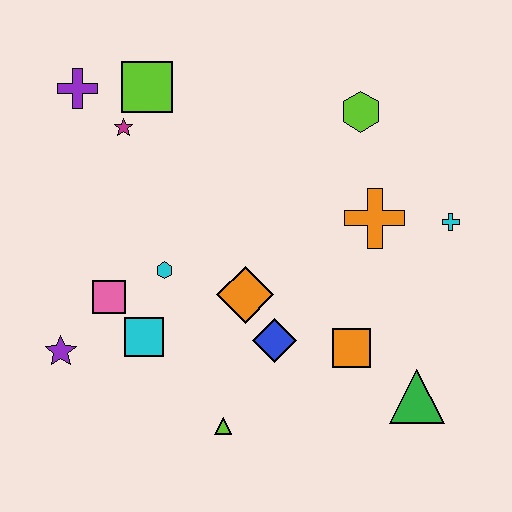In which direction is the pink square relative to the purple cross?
The pink square is below the purple cross.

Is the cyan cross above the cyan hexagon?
Yes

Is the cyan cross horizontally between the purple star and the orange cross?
No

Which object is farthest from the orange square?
The purple cross is farthest from the orange square.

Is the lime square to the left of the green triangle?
Yes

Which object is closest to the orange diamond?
The blue diamond is closest to the orange diamond.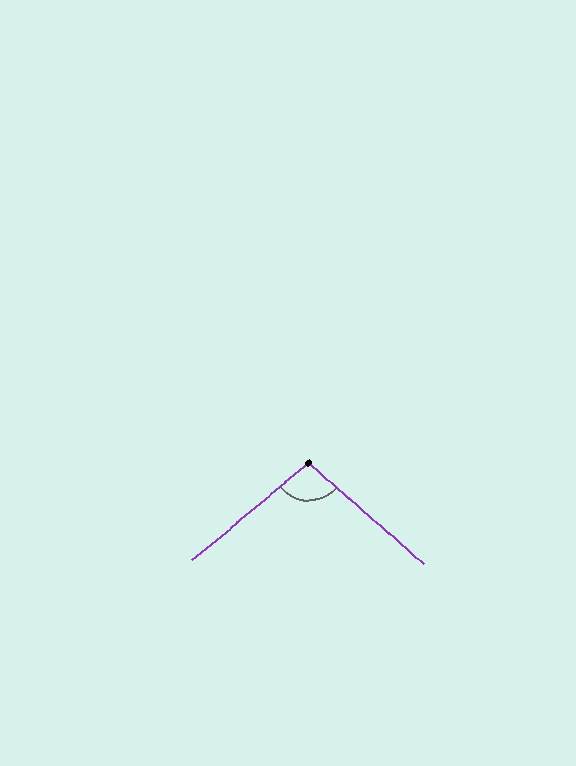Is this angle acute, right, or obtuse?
It is obtuse.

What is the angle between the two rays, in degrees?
Approximately 99 degrees.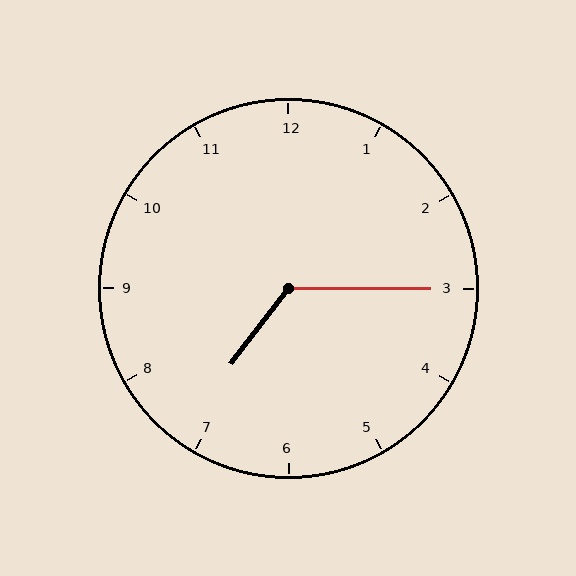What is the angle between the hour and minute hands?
Approximately 128 degrees.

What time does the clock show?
7:15.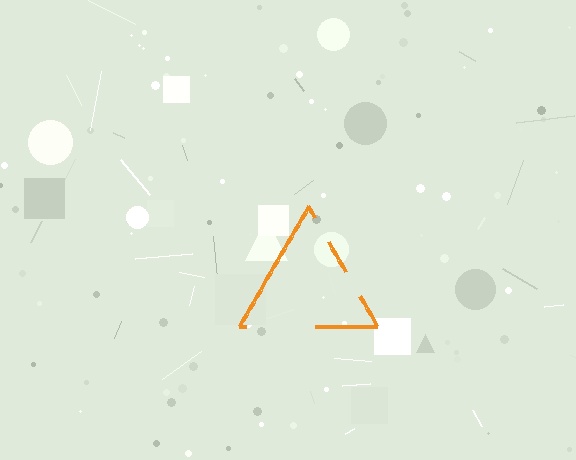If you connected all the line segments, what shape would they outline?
They would outline a triangle.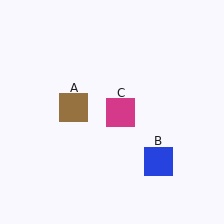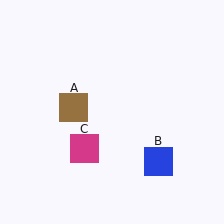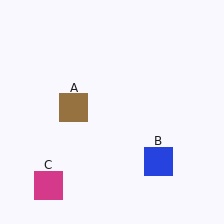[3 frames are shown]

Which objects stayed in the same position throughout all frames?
Brown square (object A) and blue square (object B) remained stationary.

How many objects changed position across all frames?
1 object changed position: magenta square (object C).